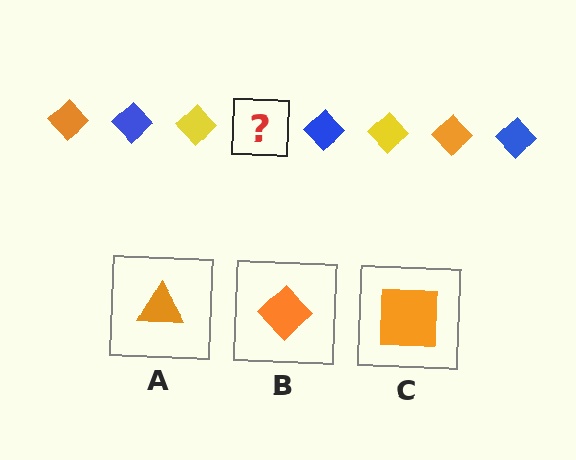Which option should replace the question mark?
Option B.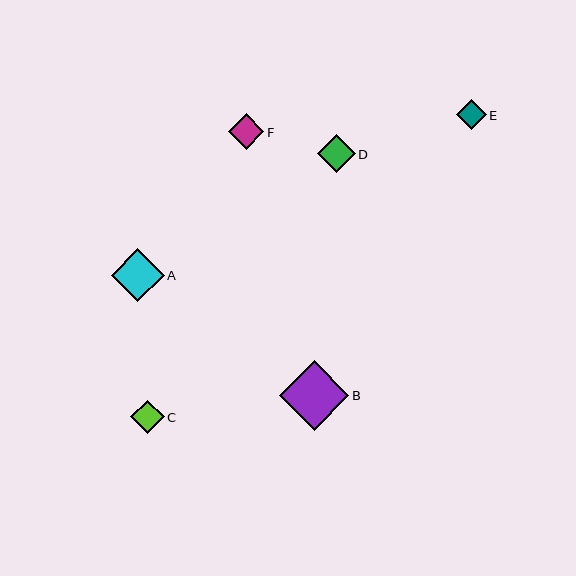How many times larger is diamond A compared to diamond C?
Diamond A is approximately 1.6 times the size of diamond C.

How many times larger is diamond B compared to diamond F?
Diamond B is approximately 2.0 times the size of diamond F.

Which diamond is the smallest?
Diamond E is the smallest with a size of approximately 30 pixels.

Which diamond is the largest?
Diamond B is the largest with a size of approximately 70 pixels.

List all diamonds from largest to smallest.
From largest to smallest: B, A, D, F, C, E.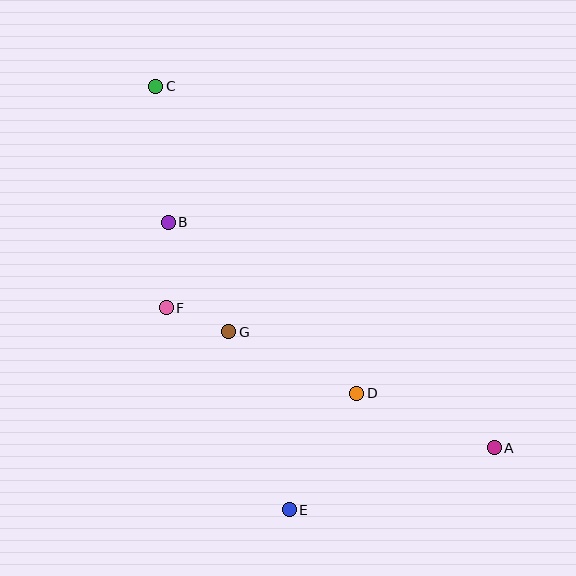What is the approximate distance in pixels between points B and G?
The distance between B and G is approximately 125 pixels.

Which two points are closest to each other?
Points F and G are closest to each other.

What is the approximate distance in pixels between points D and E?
The distance between D and E is approximately 135 pixels.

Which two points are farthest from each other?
Points A and C are farthest from each other.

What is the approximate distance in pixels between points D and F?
The distance between D and F is approximately 209 pixels.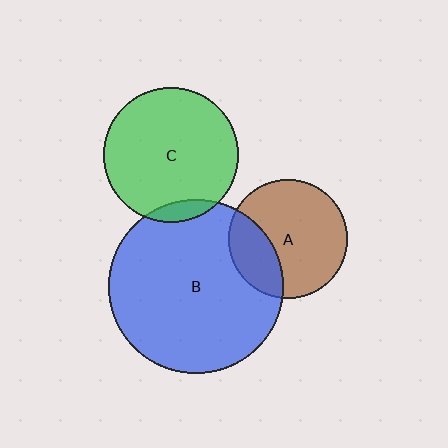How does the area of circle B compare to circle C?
Approximately 1.7 times.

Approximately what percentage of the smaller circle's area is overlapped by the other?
Approximately 25%.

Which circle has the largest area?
Circle B (blue).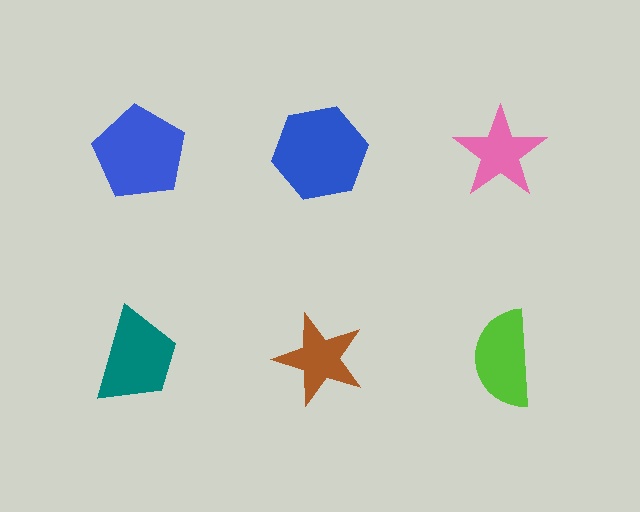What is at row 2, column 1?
A teal trapezoid.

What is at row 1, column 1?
A blue pentagon.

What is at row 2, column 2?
A brown star.